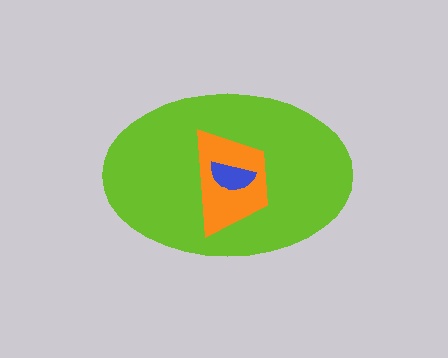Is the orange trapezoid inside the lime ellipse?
Yes.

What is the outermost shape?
The lime ellipse.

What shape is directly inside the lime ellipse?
The orange trapezoid.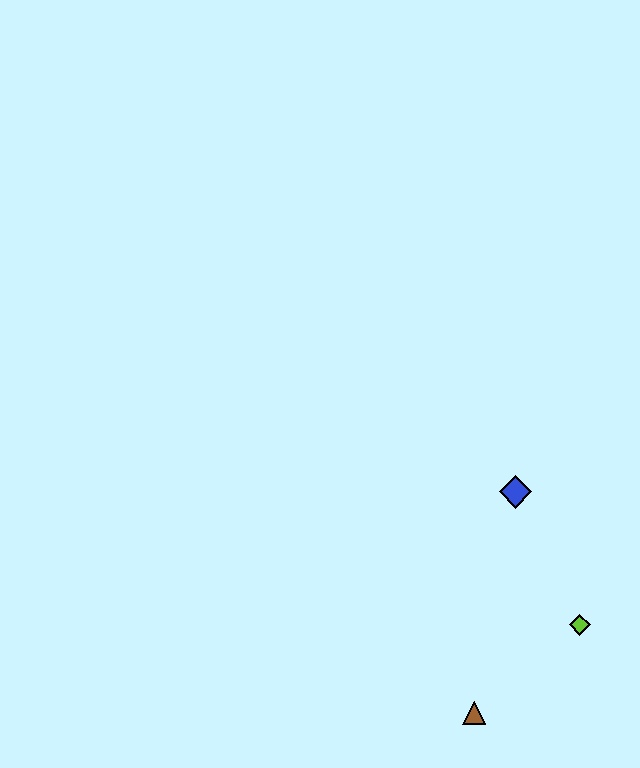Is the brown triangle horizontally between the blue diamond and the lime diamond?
No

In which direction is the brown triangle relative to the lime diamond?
The brown triangle is to the left of the lime diamond.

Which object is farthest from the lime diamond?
The blue diamond is farthest from the lime diamond.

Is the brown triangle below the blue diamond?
Yes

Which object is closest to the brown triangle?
The lime diamond is closest to the brown triangle.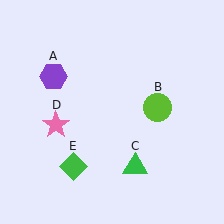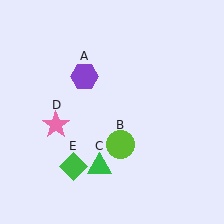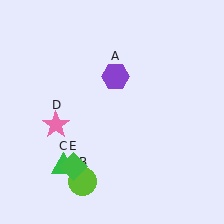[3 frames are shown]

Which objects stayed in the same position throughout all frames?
Pink star (object D) and green diamond (object E) remained stationary.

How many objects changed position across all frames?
3 objects changed position: purple hexagon (object A), lime circle (object B), green triangle (object C).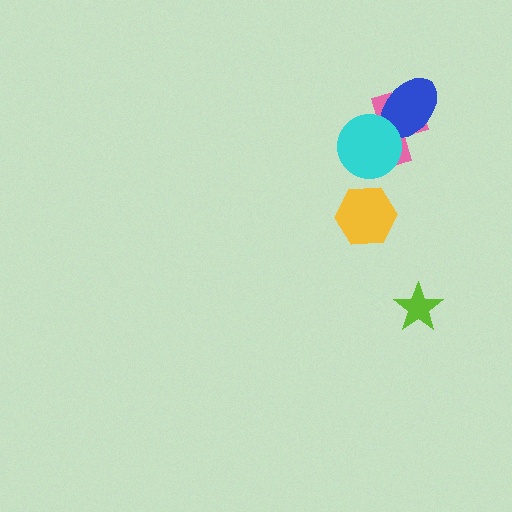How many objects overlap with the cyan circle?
2 objects overlap with the cyan circle.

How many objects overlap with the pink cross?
2 objects overlap with the pink cross.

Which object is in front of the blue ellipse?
The cyan circle is in front of the blue ellipse.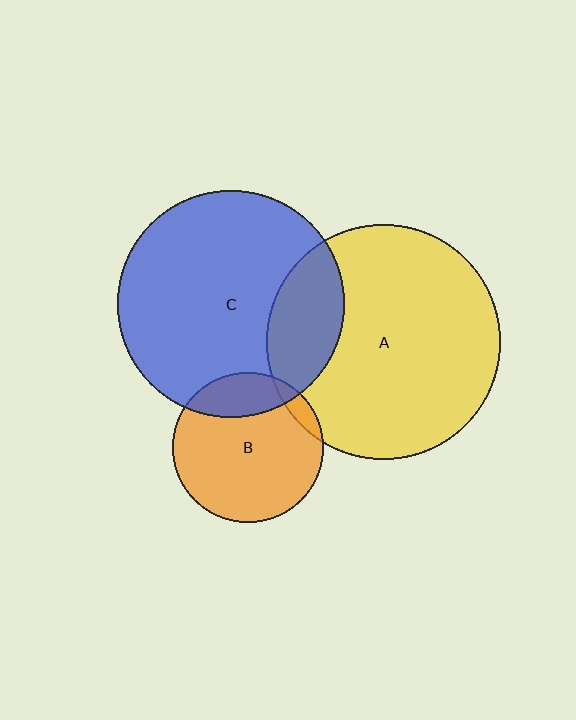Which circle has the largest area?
Circle A (yellow).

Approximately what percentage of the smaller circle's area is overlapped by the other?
Approximately 20%.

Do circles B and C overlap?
Yes.